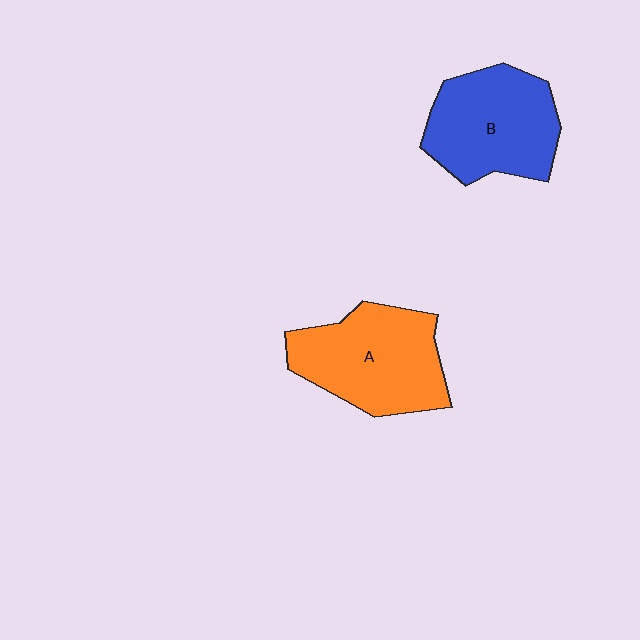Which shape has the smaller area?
Shape B (blue).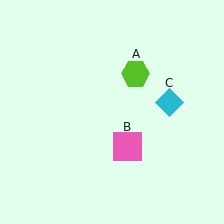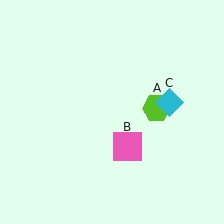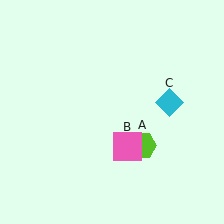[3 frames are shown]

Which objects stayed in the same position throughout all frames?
Pink square (object B) and cyan diamond (object C) remained stationary.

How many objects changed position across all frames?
1 object changed position: lime hexagon (object A).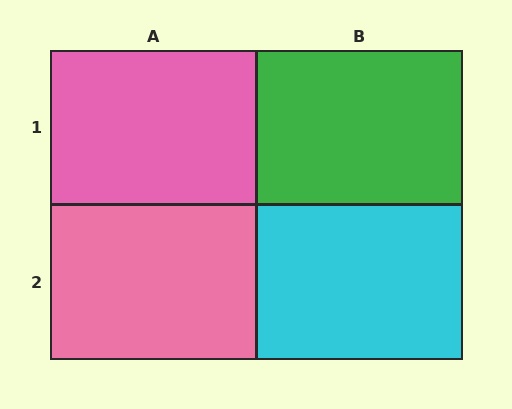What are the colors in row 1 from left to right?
Pink, green.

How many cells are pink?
2 cells are pink.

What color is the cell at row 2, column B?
Cyan.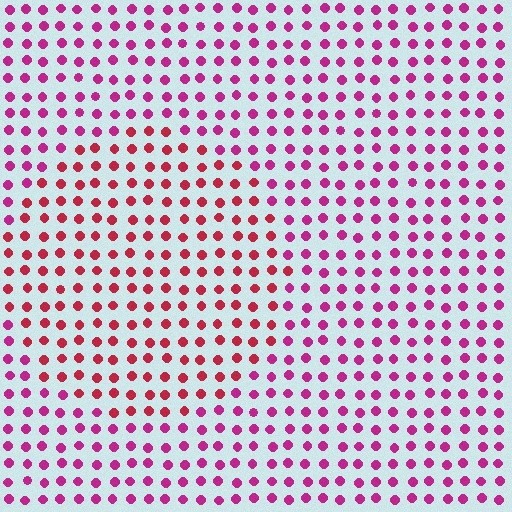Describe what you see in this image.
The image is filled with small magenta elements in a uniform arrangement. A circle-shaped region is visible where the elements are tinted to a slightly different hue, forming a subtle color boundary.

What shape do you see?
I see a circle.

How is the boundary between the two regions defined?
The boundary is defined purely by a slight shift in hue (about 29 degrees). Spacing, size, and orientation are identical on both sides.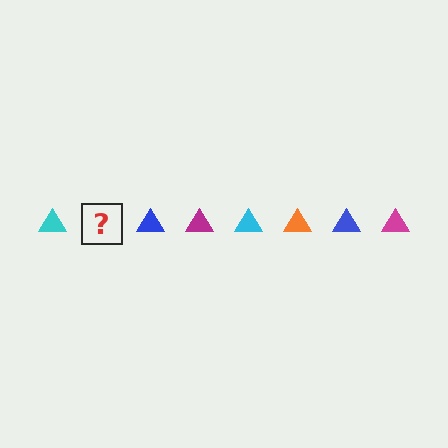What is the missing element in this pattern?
The missing element is an orange triangle.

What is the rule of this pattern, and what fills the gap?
The rule is that the pattern cycles through cyan, orange, blue, magenta triangles. The gap should be filled with an orange triangle.